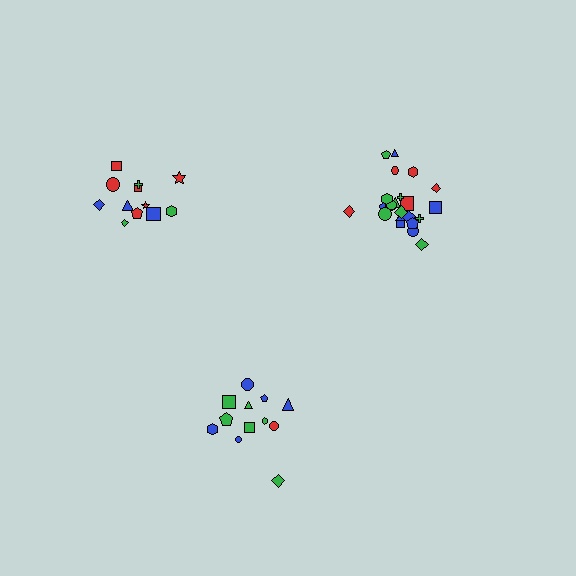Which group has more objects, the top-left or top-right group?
The top-right group.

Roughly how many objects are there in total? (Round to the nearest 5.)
Roughly 50 objects in total.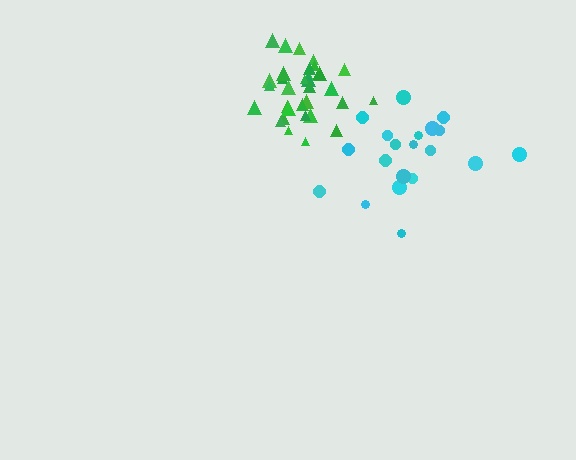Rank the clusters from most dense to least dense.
green, cyan.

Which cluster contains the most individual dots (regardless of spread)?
Green (33).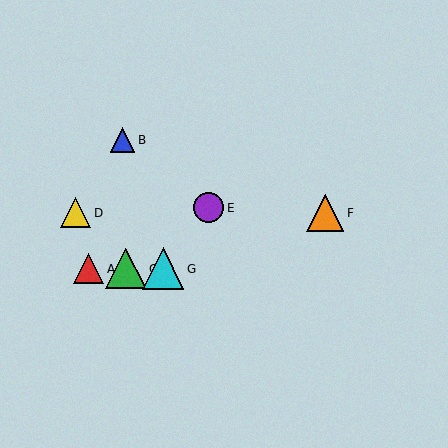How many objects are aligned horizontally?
3 objects (A, C, G) are aligned horizontally.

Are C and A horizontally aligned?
Yes, both are at y≈269.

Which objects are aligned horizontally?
Objects A, C, G are aligned horizontally.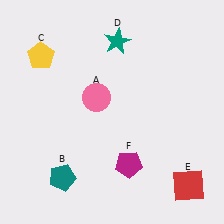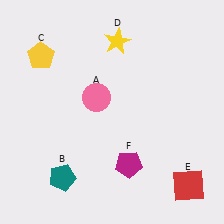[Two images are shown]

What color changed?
The star (D) changed from teal in Image 1 to yellow in Image 2.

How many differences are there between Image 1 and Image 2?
There is 1 difference between the two images.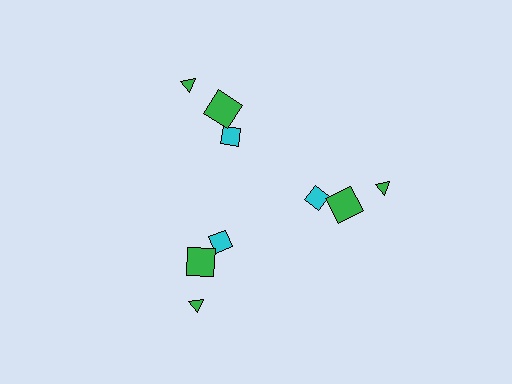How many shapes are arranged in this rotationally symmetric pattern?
There are 9 shapes, arranged in 3 groups of 3.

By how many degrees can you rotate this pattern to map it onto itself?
The pattern maps onto itself every 120 degrees of rotation.